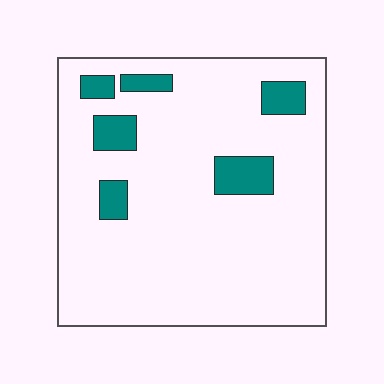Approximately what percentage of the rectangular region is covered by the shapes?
Approximately 10%.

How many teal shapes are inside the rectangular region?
6.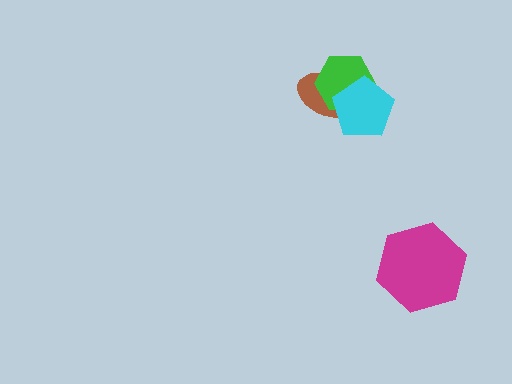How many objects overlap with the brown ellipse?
2 objects overlap with the brown ellipse.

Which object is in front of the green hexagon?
The cyan pentagon is in front of the green hexagon.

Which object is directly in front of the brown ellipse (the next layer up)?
The green hexagon is directly in front of the brown ellipse.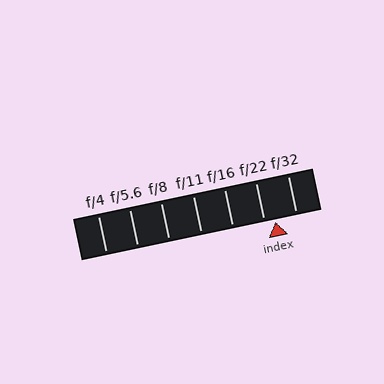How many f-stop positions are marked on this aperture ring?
There are 7 f-stop positions marked.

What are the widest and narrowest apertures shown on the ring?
The widest aperture shown is f/4 and the narrowest is f/32.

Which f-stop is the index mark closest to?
The index mark is closest to f/22.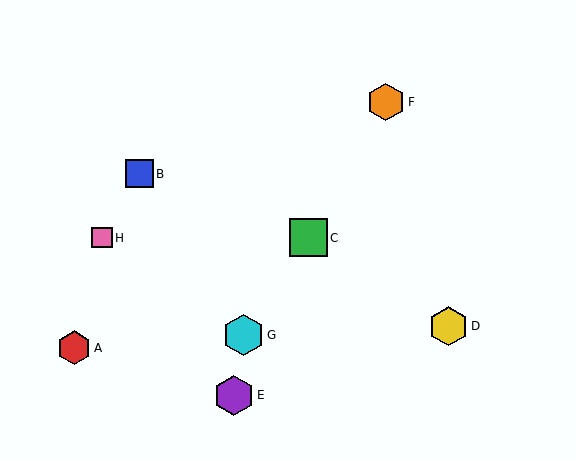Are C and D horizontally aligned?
No, C is at y≈238 and D is at y≈326.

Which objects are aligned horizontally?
Objects C, H are aligned horizontally.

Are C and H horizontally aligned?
Yes, both are at y≈238.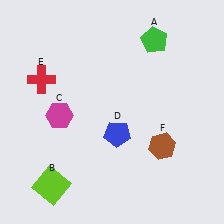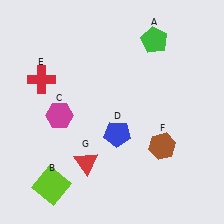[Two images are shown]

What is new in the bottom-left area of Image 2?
A red triangle (G) was added in the bottom-left area of Image 2.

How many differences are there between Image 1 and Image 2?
There is 1 difference between the two images.